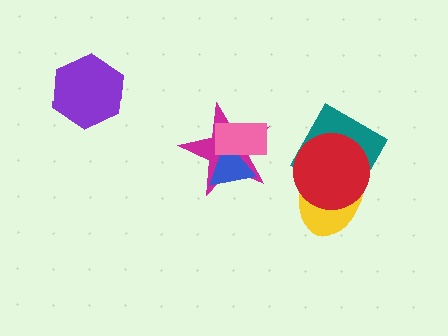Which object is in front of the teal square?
The red circle is in front of the teal square.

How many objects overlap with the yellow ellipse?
2 objects overlap with the yellow ellipse.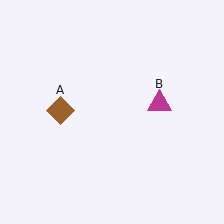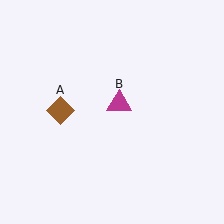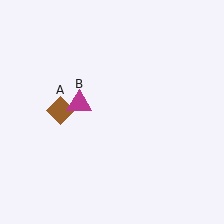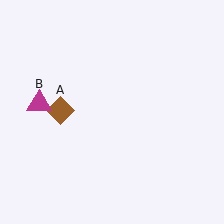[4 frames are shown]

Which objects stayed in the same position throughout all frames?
Brown diamond (object A) remained stationary.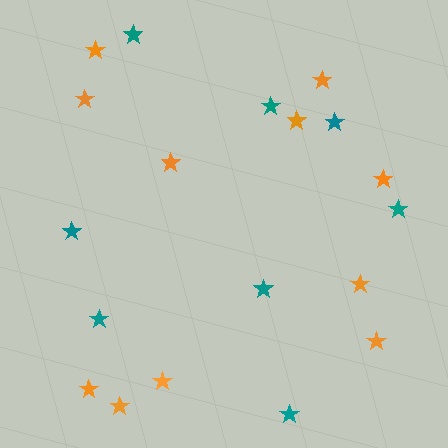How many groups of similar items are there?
There are 2 groups: one group of teal stars (8) and one group of orange stars (11).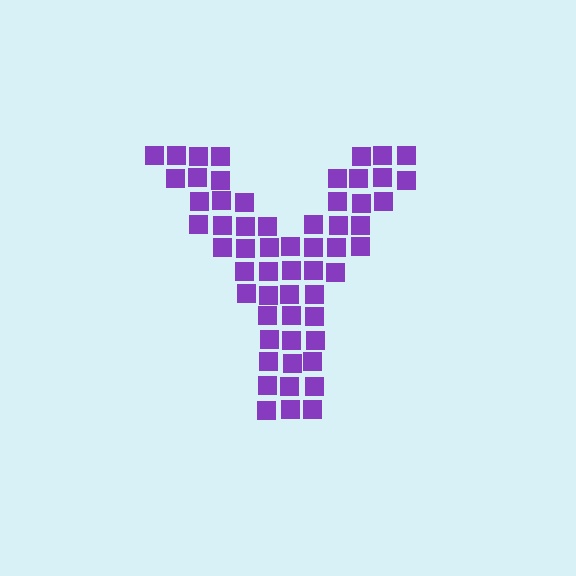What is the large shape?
The large shape is the letter Y.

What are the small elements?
The small elements are squares.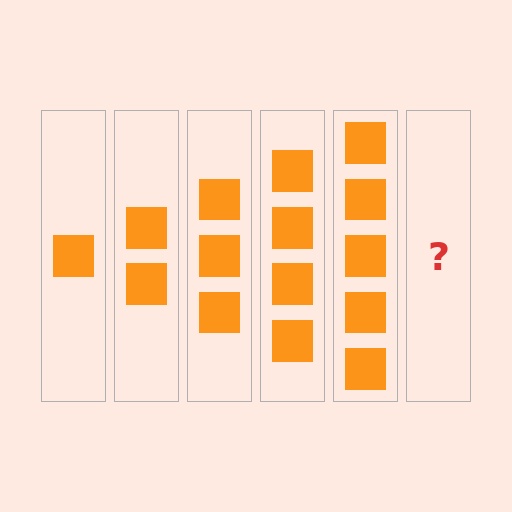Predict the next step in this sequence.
The next step is 6 squares.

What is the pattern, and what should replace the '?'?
The pattern is that each step adds one more square. The '?' should be 6 squares.